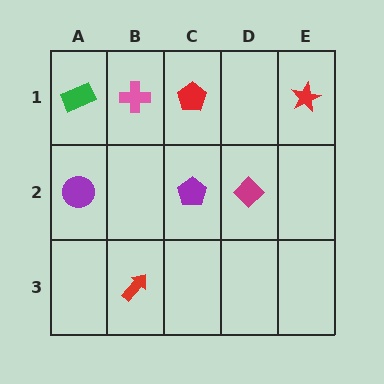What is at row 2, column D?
A magenta diamond.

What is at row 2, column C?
A purple pentagon.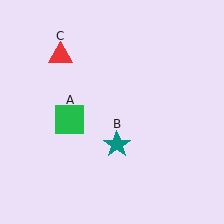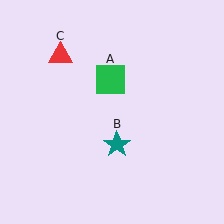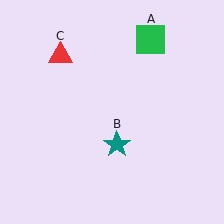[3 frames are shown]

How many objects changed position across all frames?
1 object changed position: green square (object A).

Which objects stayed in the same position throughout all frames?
Teal star (object B) and red triangle (object C) remained stationary.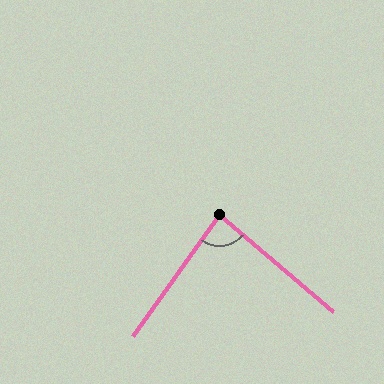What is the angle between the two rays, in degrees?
Approximately 85 degrees.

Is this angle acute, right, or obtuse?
It is approximately a right angle.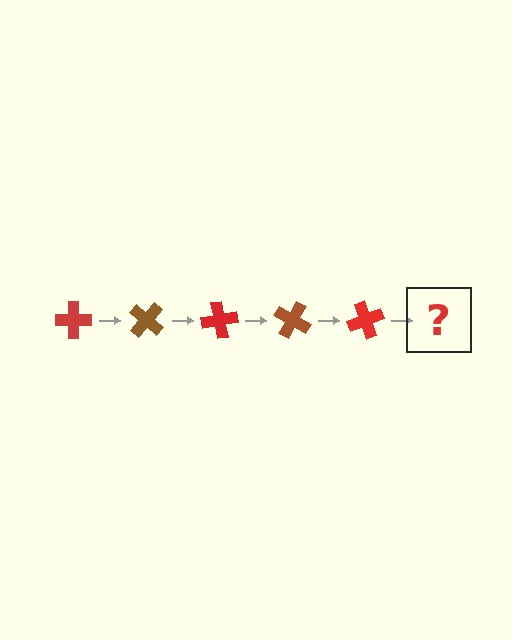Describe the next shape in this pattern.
It should be a brown cross, rotated 200 degrees from the start.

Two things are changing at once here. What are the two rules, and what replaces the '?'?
The two rules are that it rotates 40 degrees each step and the color cycles through red and brown. The '?' should be a brown cross, rotated 200 degrees from the start.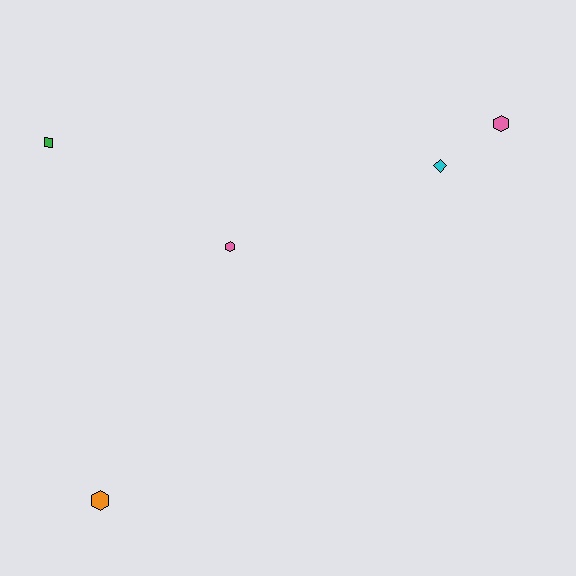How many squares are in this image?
There is 1 square.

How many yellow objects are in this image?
There are no yellow objects.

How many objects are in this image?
There are 5 objects.